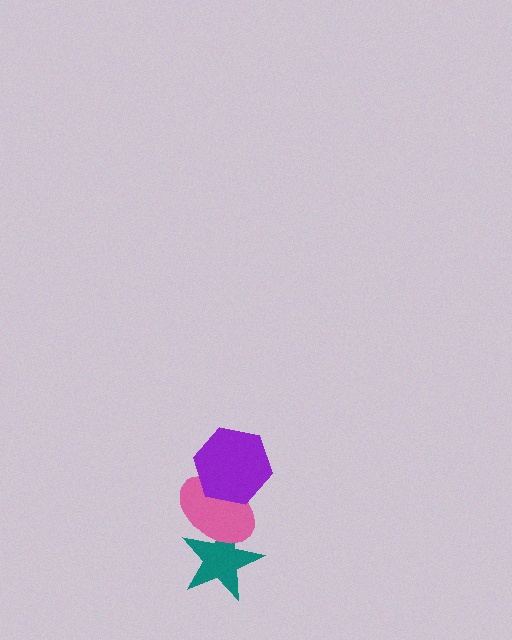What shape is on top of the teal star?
The pink ellipse is on top of the teal star.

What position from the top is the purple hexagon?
The purple hexagon is 1st from the top.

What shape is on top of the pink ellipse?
The purple hexagon is on top of the pink ellipse.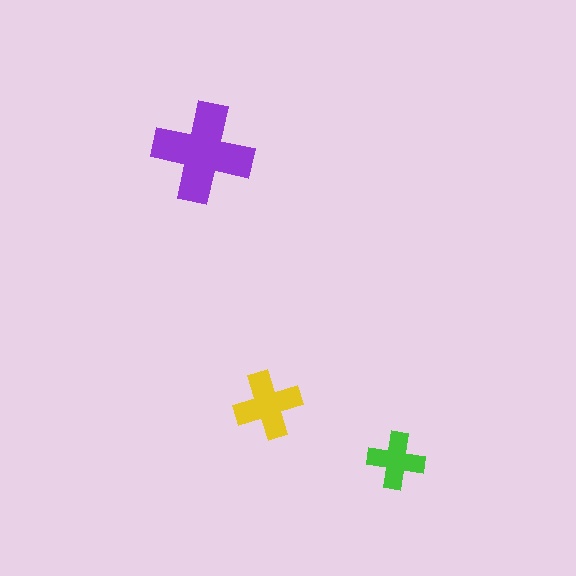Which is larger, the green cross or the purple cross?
The purple one.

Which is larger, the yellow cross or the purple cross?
The purple one.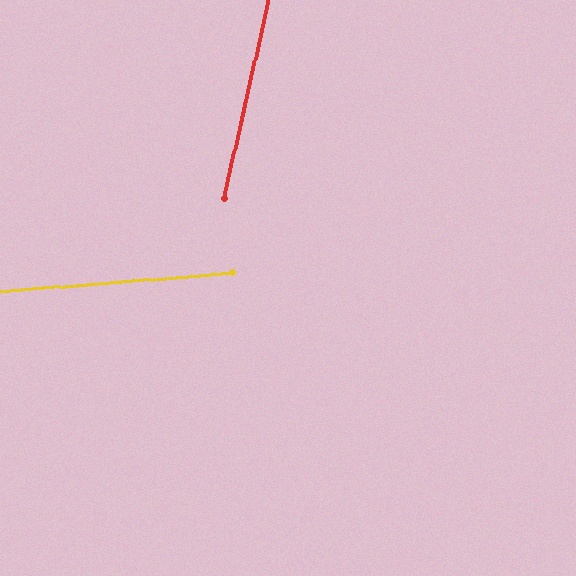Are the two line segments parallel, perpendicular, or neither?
Neither parallel nor perpendicular — they differ by about 73°.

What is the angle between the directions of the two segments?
Approximately 73 degrees.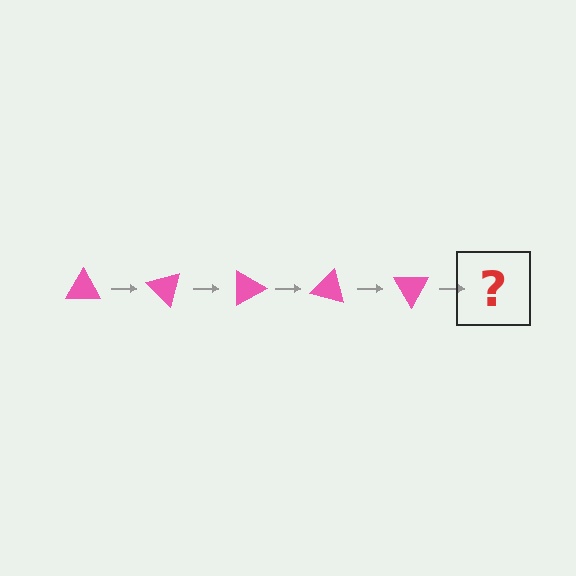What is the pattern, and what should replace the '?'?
The pattern is that the triangle rotates 45 degrees each step. The '?' should be a pink triangle rotated 225 degrees.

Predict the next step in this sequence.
The next step is a pink triangle rotated 225 degrees.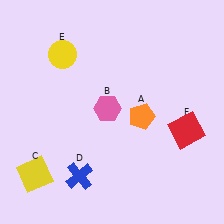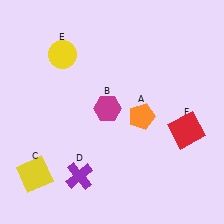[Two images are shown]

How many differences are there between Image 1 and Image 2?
There are 2 differences between the two images.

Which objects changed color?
B changed from pink to magenta. D changed from blue to purple.